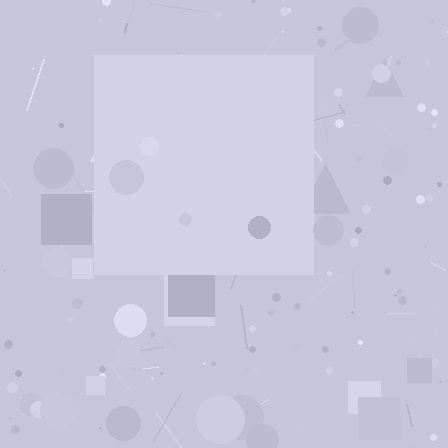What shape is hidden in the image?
A square is hidden in the image.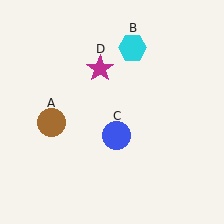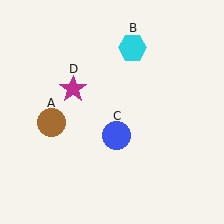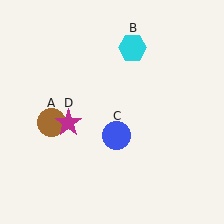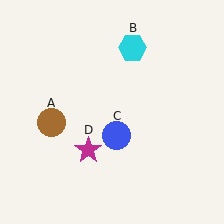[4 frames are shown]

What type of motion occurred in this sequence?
The magenta star (object D) rotated counterclockwise around the center of the scene.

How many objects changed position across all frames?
1 object changed position: magenta star (object D).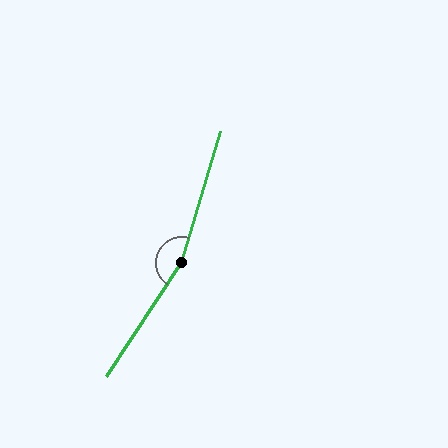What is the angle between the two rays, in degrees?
Approximately 163 degrees.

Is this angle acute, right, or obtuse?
It is obtuse.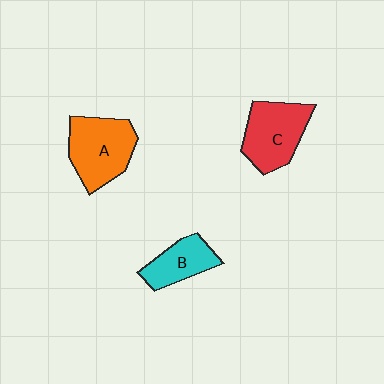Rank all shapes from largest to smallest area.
From largest to smallest: A (orange), C (red), B (cyan).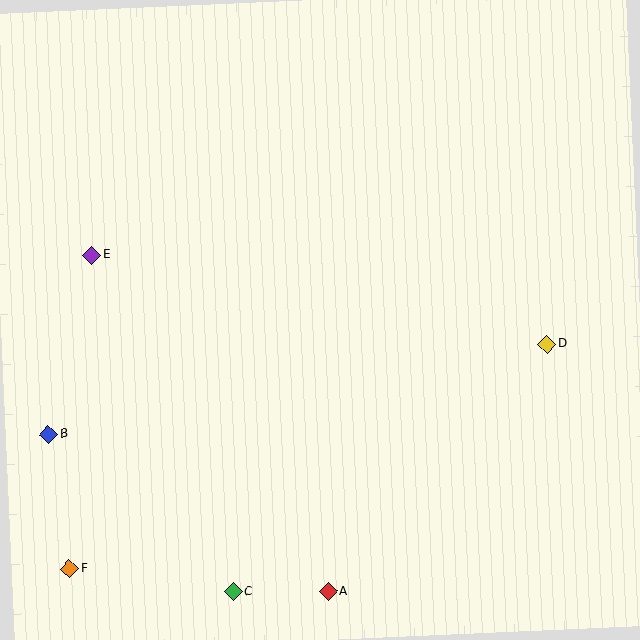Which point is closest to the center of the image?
Point D at (547, 344) is closest to the center.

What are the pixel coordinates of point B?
Point B is at (48, 434).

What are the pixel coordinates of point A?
Point A is at (328, 592).